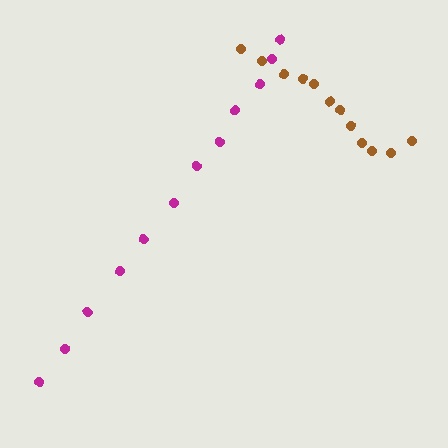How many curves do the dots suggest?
There are 2 distinct paths.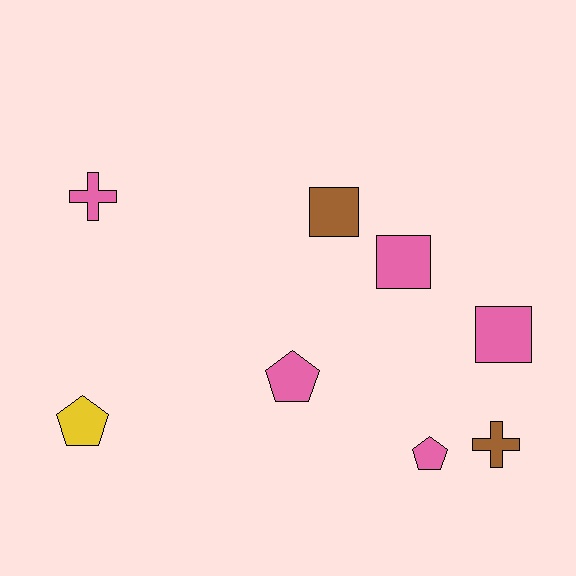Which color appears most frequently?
Pink, with 5 objects.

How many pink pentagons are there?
There are 2 pink pentagons.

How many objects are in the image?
There are 8 objects.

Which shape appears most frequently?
Square, with 3 objects.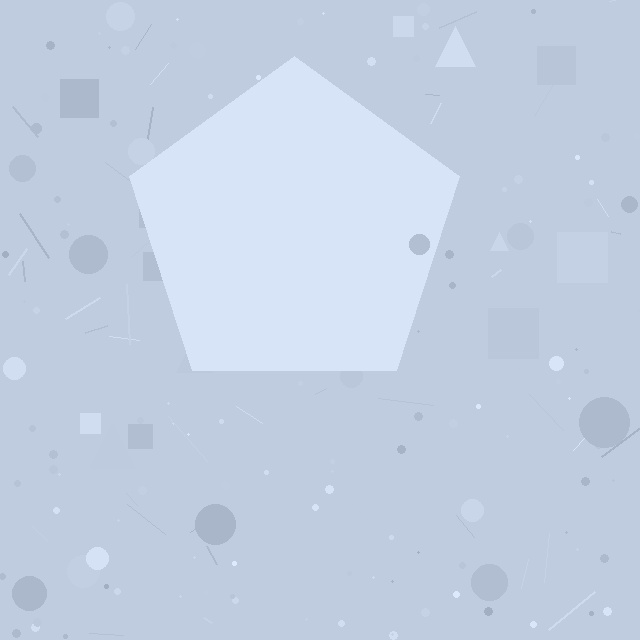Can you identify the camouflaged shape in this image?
The camouflaged shape is a pentagon.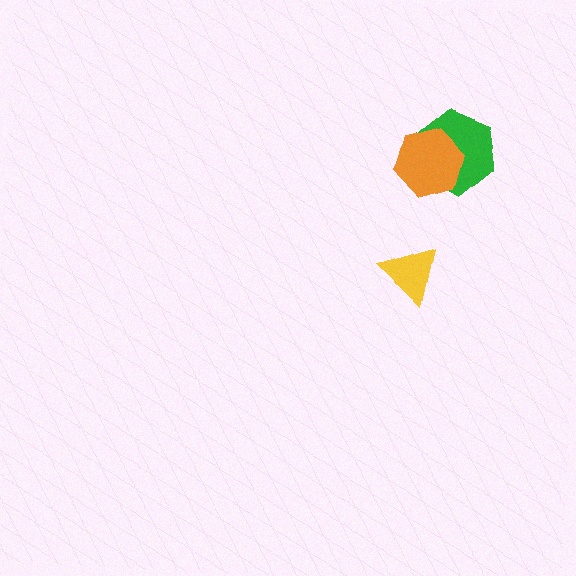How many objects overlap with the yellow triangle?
0 objects overlap with the yellow triangle.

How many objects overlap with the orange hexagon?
1 object overlaps with the orange hexagon.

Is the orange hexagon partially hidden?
No, no other shape covers it.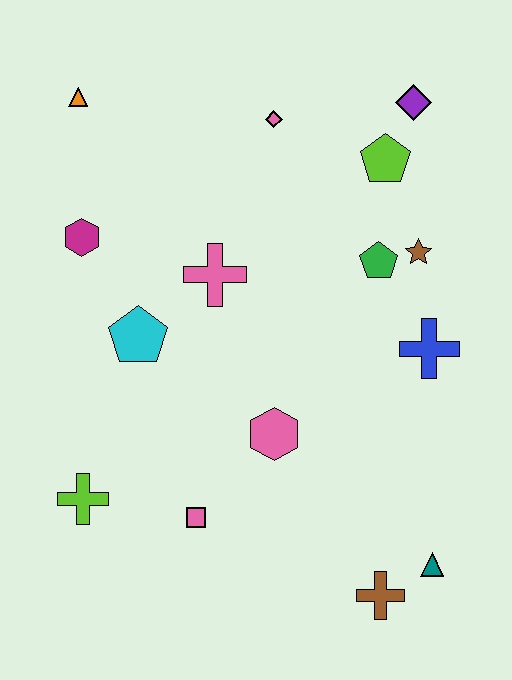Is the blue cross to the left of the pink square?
No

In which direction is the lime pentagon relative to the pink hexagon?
The lime pentagon is above the pink hexagon.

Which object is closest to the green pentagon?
The brown star is closest to the green pentagon.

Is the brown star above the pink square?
Yes